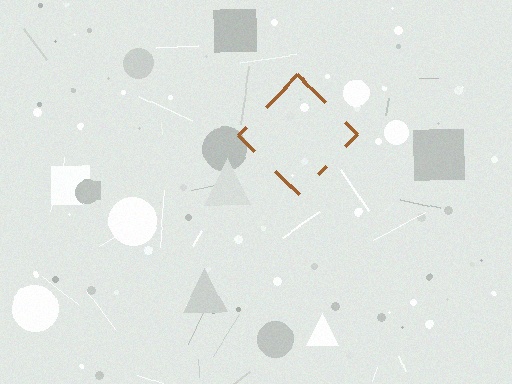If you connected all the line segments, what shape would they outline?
They would outline a diamond.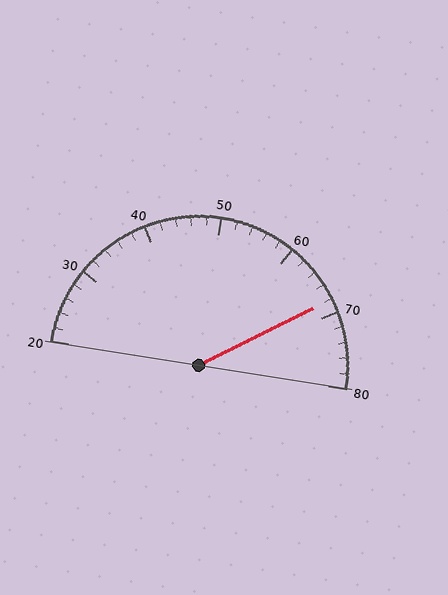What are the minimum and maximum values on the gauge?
The gauge ranges from 20 to 80.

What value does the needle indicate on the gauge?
The needle indicates approximately 68.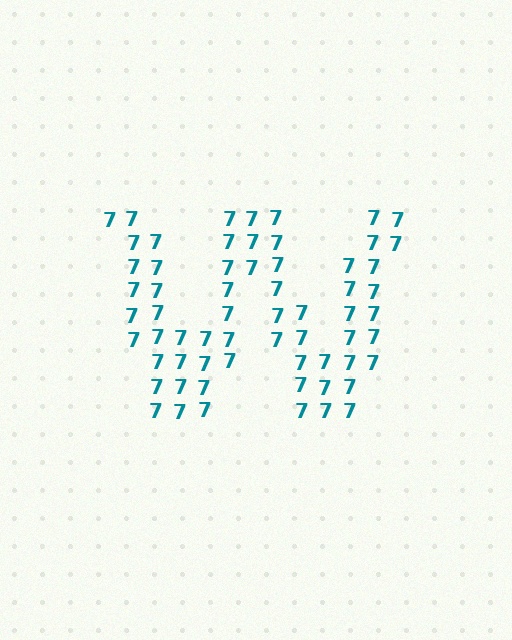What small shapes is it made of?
It is made of small digit 7's.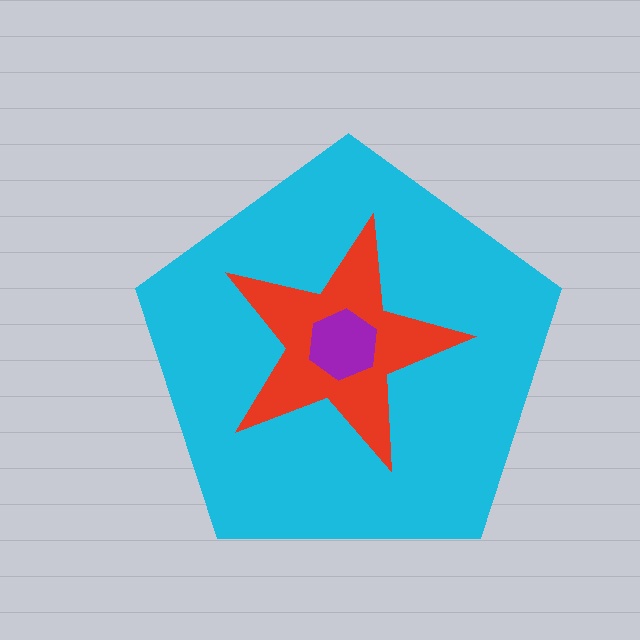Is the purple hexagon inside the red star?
Yes.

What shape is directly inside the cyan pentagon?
The red star.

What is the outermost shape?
The cyan pentagon.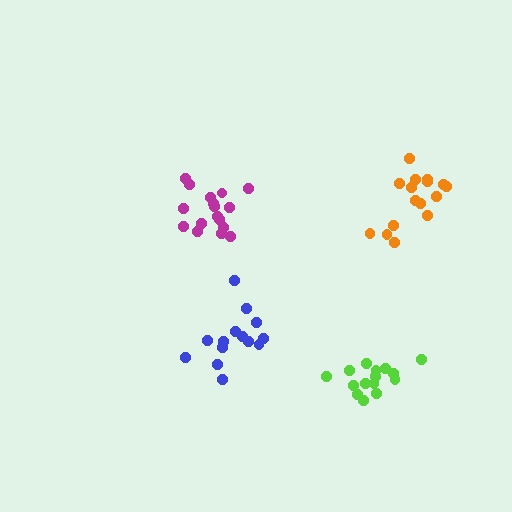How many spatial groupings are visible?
There are 4 spatial groupings.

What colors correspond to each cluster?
The clusters are colored: lime, orange, magenta, blue.